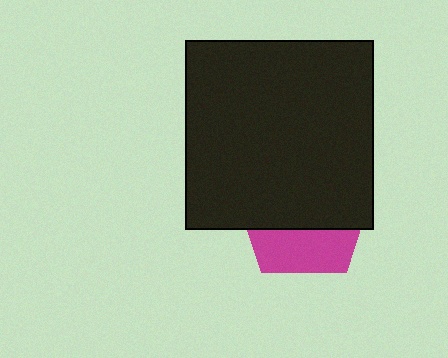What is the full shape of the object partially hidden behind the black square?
The partially hidden object is a magenta pentagon.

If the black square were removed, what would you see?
You would see the complete magenta pentagon.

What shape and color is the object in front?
The object in front is a black square.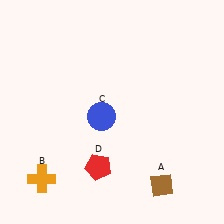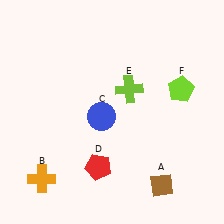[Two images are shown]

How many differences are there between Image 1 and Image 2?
There are 2 differences between the two images.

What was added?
A lime cross (E), a lime pentagon (F) were added in Image 2.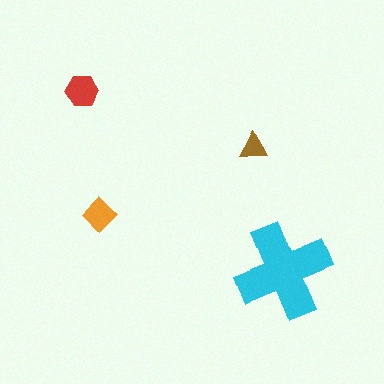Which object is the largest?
The cyan cross.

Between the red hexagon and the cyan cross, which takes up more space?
The cyan cross.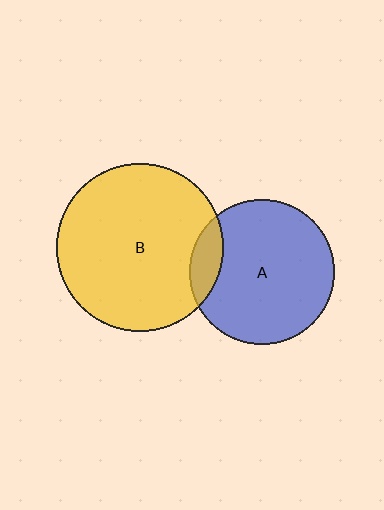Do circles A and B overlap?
Yes.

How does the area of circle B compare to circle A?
Approximately 1.3 times.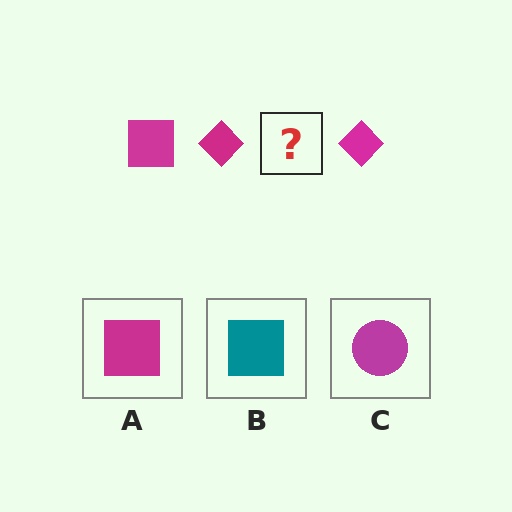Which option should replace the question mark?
Option A.